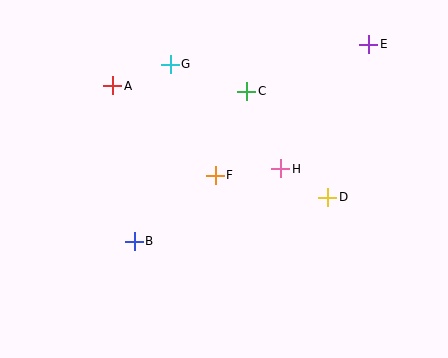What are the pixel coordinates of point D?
Point D is at (328, 197).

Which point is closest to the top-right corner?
Point E is closest to the top-right corner.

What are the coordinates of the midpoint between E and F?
The midpoint between E and F is at (292, 110).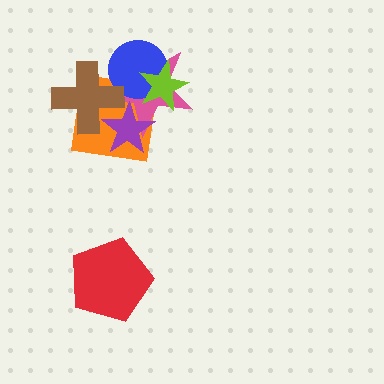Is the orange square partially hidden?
Yes, it is partially covered by another shape.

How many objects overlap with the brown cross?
4 objects overlap with the brown cross.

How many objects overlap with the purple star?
3 objects overlap with the purple star.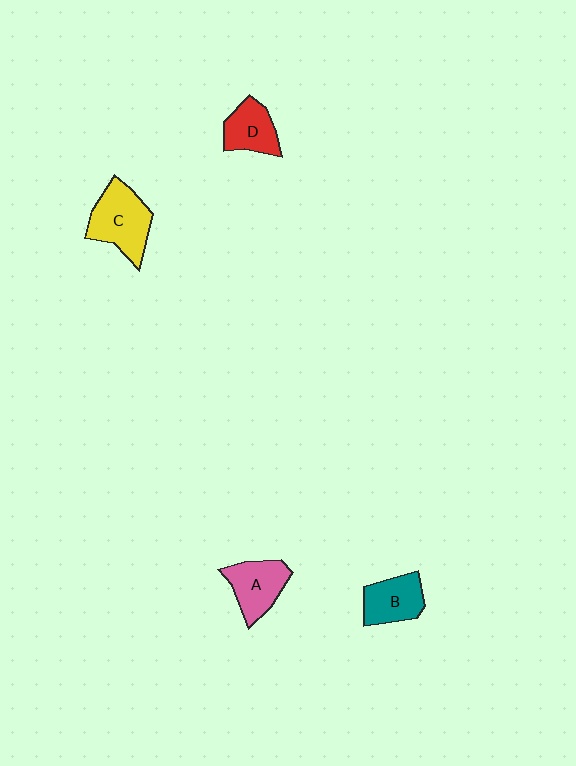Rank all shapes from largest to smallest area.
From largest to smallest: C (yellow), A (pink), B (teal), D (red).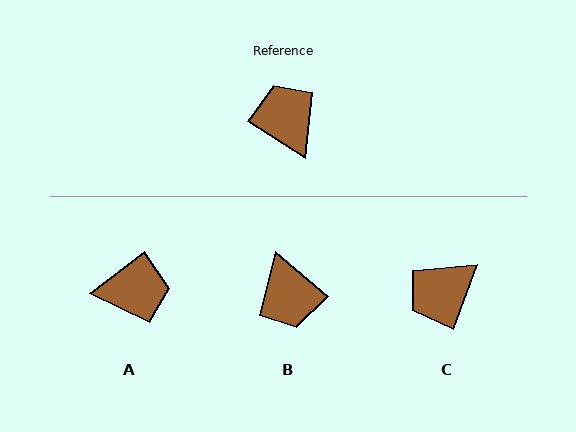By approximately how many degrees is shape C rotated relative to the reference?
Approximately 101 degrees counter-clockwise.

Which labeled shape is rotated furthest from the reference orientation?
B, about 172 degrees away.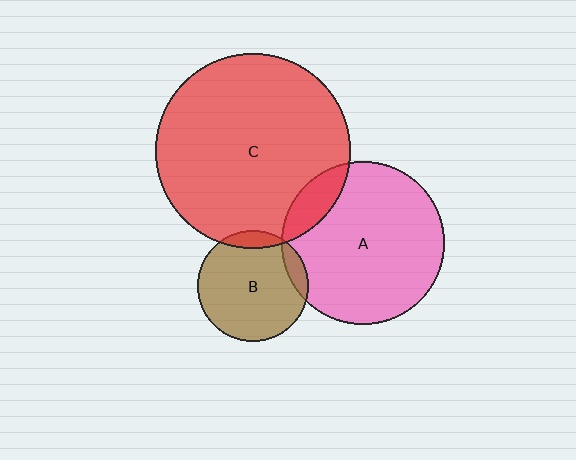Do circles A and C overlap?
Yes.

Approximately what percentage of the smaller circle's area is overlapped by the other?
Approximately 10%.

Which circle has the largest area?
Circle C (red).